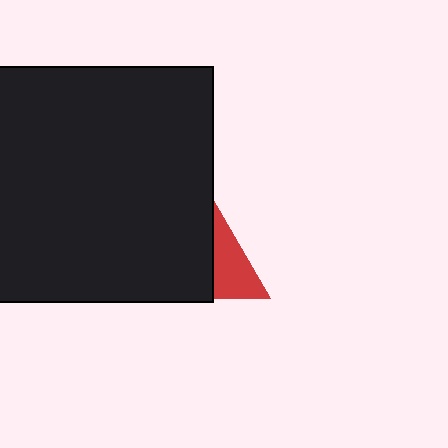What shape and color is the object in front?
The object in front is a black square.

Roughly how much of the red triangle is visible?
A small part of it is visible (roughly 39%).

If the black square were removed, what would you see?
You would see the complete red triangle.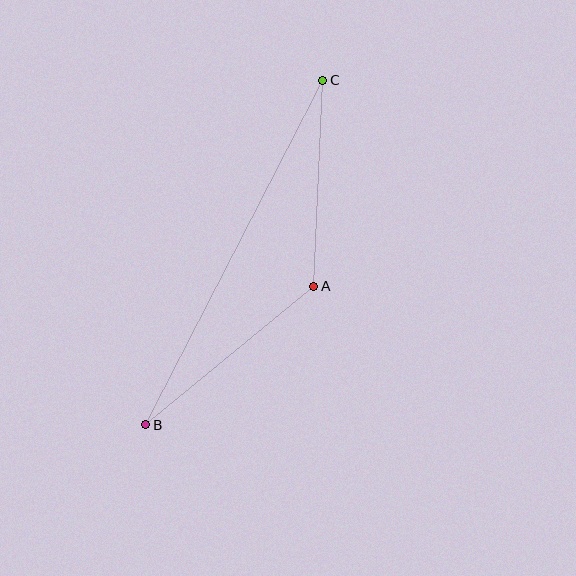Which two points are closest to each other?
Points A and C are closest to each other.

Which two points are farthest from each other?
Points B and C are farthest from each other.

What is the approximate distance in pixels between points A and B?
The distance between A and B is approximately 218 pixels.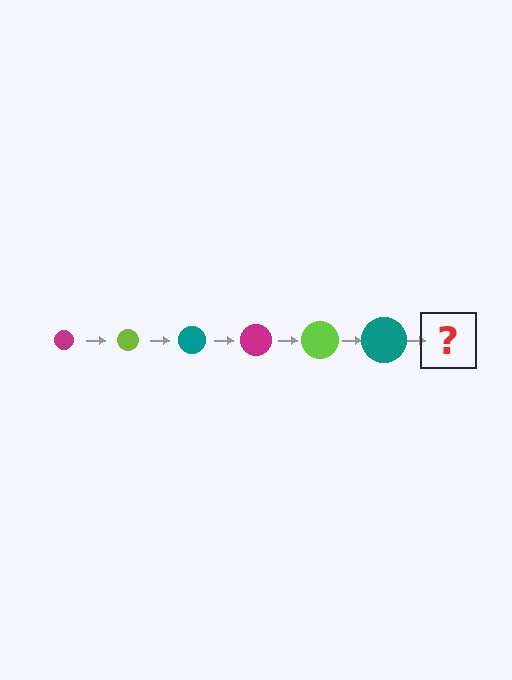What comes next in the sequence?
The next element should be a magenta circle, larger than the previous one.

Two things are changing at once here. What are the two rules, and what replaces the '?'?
The two rules are that the circle grows larger each step and the color cycles through magenta, lime, and teal. The '?' should be a magenta circle, larger than the previous one.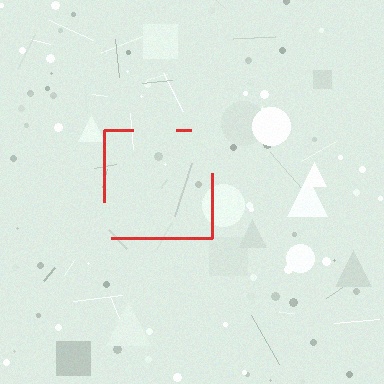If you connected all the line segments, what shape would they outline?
They would outline a square.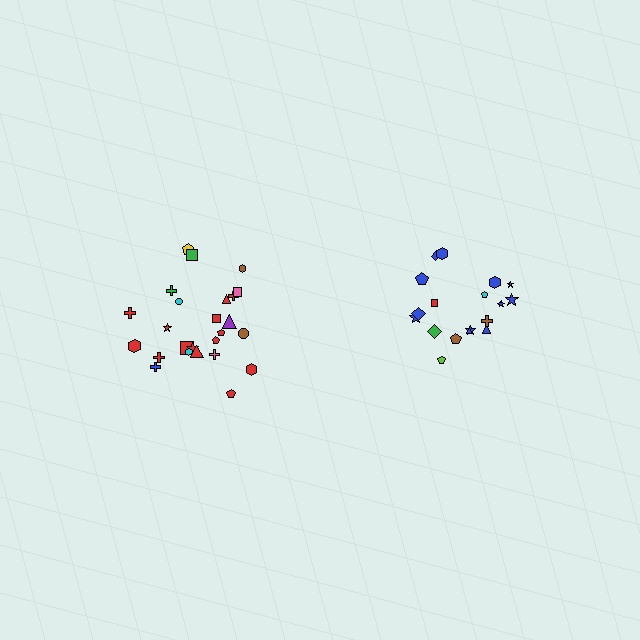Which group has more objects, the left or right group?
The left group.